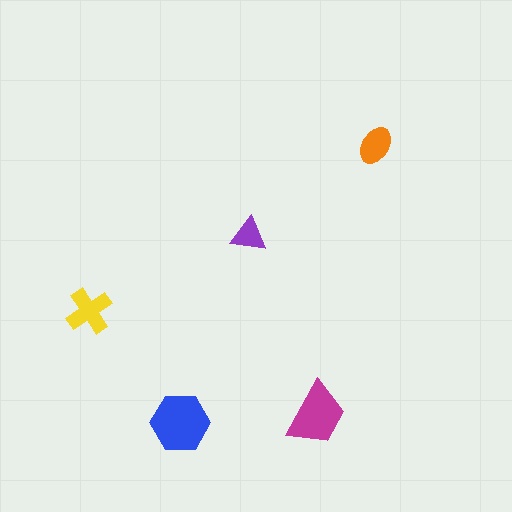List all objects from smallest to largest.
The purple triangle, the orange ellipse, the yellow cross, the magenta trapezoid, the blue hexagon.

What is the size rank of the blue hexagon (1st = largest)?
1st.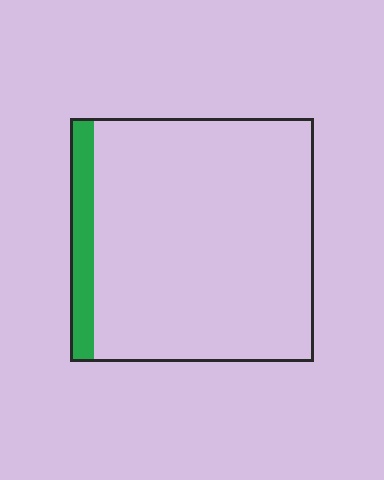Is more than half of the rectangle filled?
No.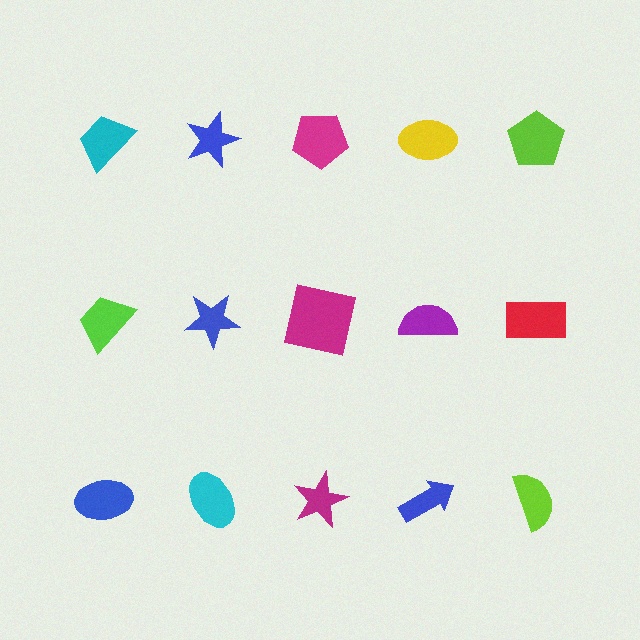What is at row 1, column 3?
A magenta pentagon.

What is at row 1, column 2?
A blue star.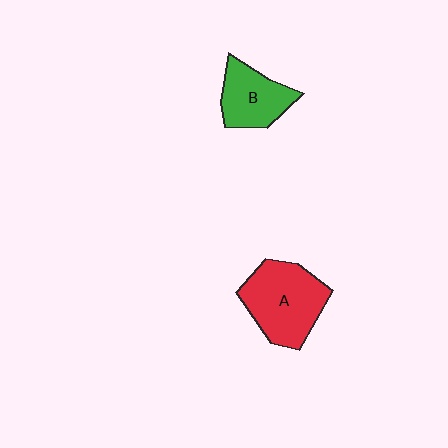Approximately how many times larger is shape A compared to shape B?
Approximately 1.5 times.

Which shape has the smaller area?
Shape B (green).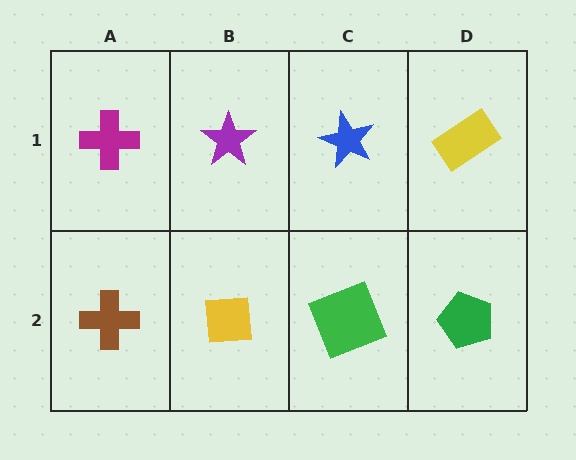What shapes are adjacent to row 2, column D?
A yellow rectangle (row 1, column D), a green square (row 2, column C).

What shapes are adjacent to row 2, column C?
A blue star (row 1, column C), a yellow square (row 2, column B), a green pentagon (row 2, column D).